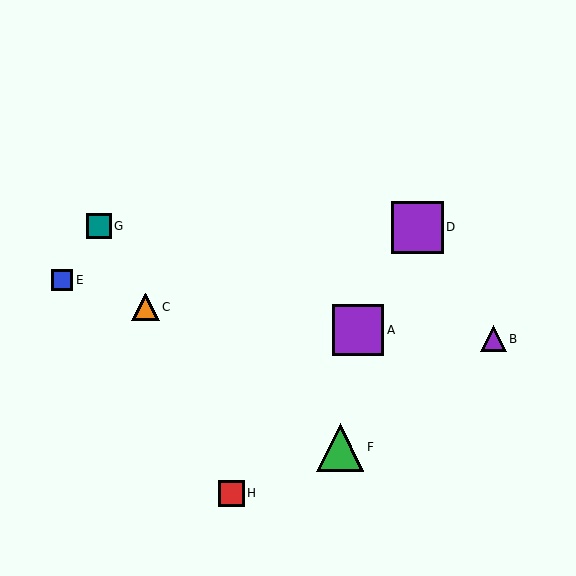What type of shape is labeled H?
Shape H is a red square.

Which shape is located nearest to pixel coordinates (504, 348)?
The purple triangle (labeled B) at (493, 339) is nearest to that location.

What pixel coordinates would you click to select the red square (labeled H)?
Click at (231, 493) to select the red square H.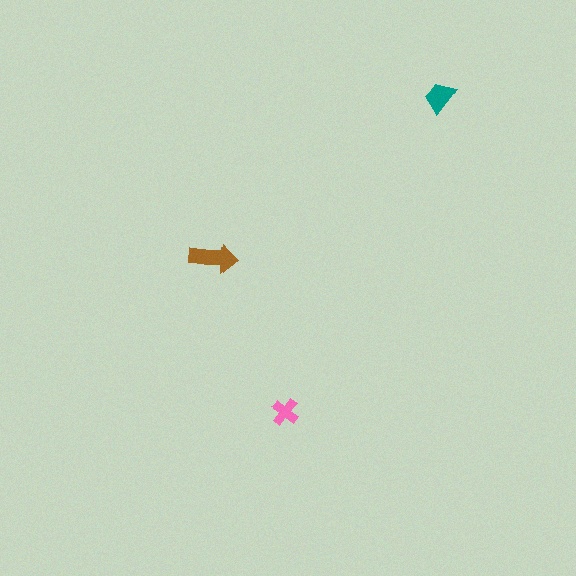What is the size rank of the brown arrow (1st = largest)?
1st.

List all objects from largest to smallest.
The brown arrow, the teal trapezoid, the pink cross.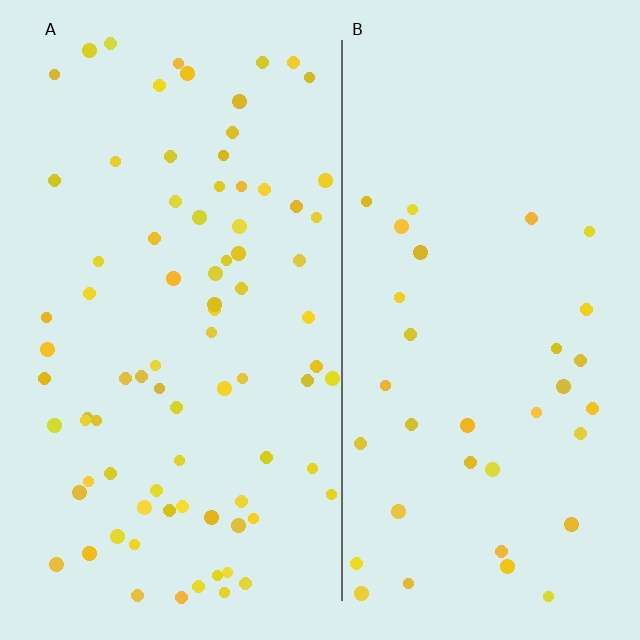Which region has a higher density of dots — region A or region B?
A (the left).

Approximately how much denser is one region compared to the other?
Approximately 2.4× — region A over region B.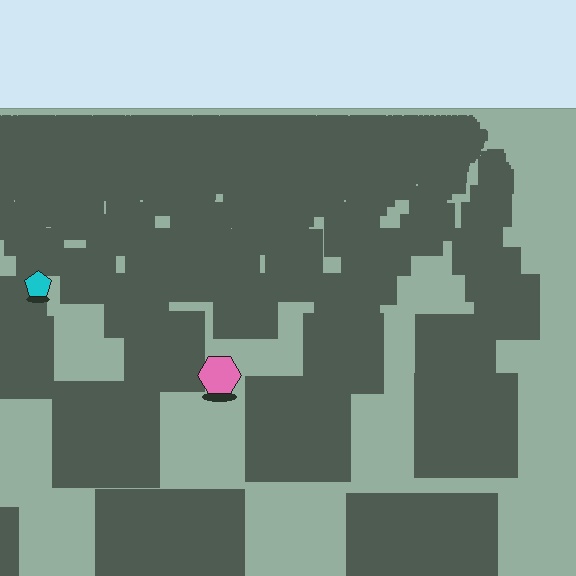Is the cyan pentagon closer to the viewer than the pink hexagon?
No. The pink hexagon is closer — you can tell from the texture gradient: the ground texture is coarser near it.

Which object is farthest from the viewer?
The cyan pentagon is farthest from the viewer. It appears smaller and the ground texture around it is denser.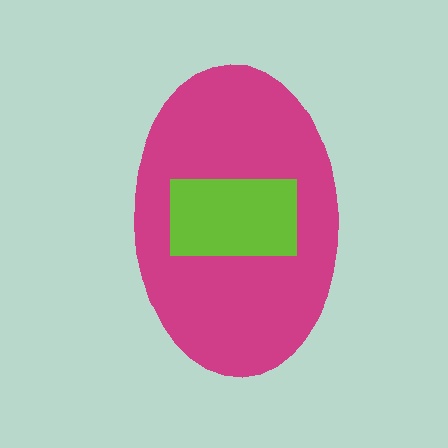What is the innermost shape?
The lime rectangle.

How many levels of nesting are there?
2.